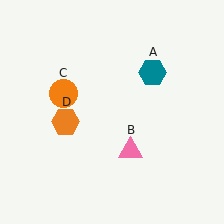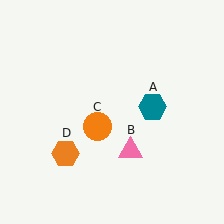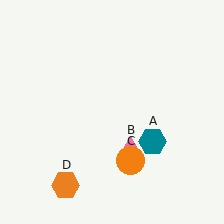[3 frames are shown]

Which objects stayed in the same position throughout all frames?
Pink triangle (object B) remained stationary.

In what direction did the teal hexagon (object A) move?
The teal hexagon (object A) moved down.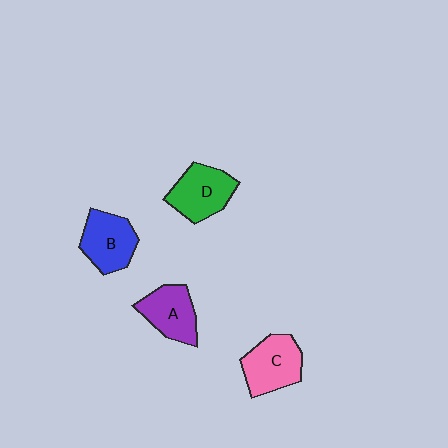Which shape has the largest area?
Shape C (pink).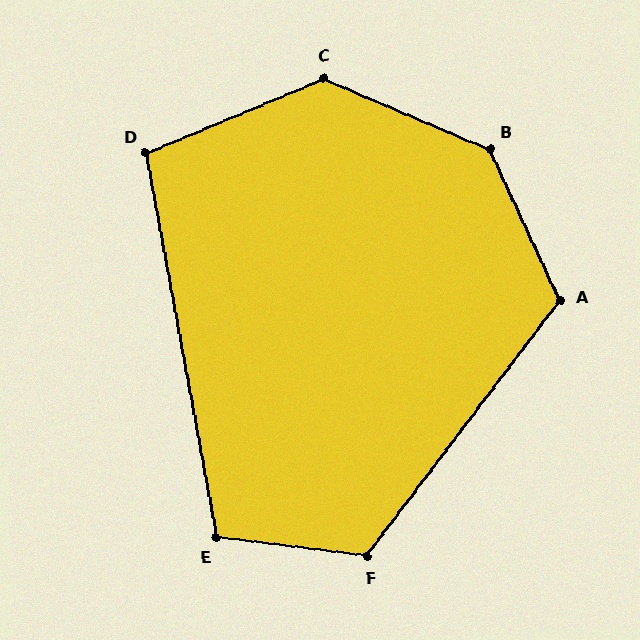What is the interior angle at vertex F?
Approximately 120 degrees (obtuse).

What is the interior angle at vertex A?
Approximately 118 degrees (obtuse).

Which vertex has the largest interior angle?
B, at approximately 138 degrees.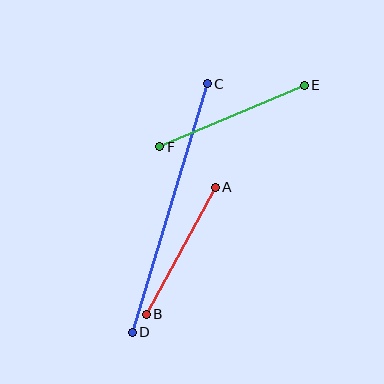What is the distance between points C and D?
The distance is approximately 259 pixels.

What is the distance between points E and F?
The distance is approximately 157 pixels.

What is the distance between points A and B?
The distance is approximately 145 pixels.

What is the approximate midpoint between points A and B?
The midpoint is at approximately (181, 251) pixels.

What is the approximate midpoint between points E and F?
The midpoint is at approximately (232, 116) pixels.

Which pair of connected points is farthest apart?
Points C and D are farthest apart.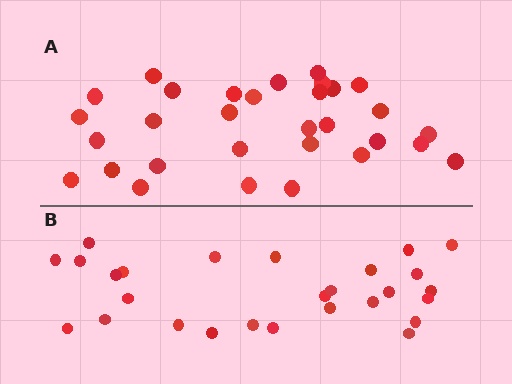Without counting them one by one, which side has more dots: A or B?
Region A (the top region) has more dots.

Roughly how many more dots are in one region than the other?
Region A has about 4 more dots than region B.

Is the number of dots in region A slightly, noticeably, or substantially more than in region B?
Region A has only slightly more — the two regions are fairly close. The ratio is roughly 1.1 to 1.